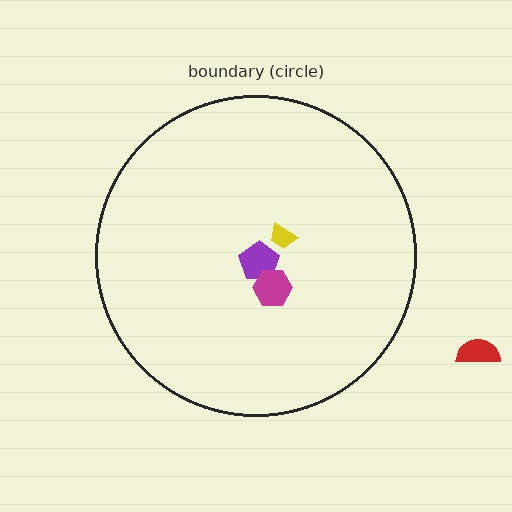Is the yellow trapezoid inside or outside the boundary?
Inside.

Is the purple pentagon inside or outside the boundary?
Inside.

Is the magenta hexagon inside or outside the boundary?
Inside.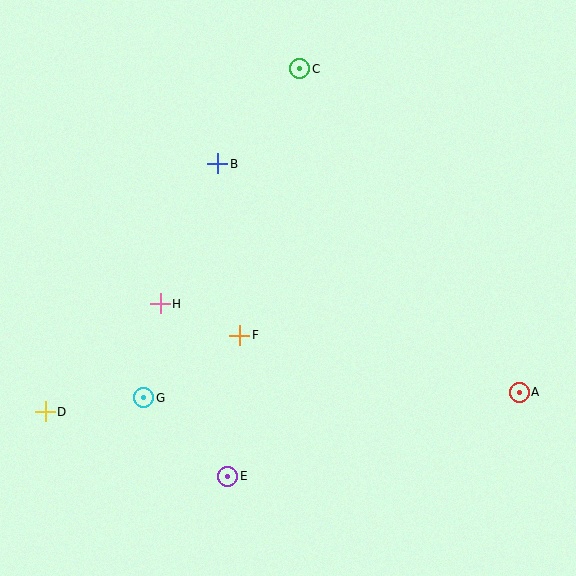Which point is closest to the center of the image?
Point F at (240, 335) is closest to the center.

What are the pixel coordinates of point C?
Point C is at (300, 69).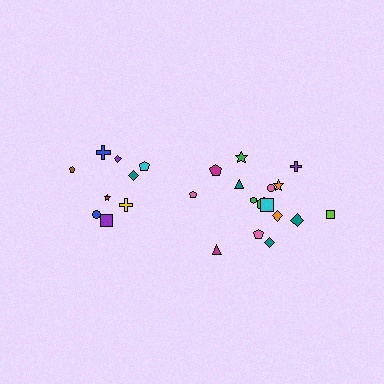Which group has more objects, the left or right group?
The right group.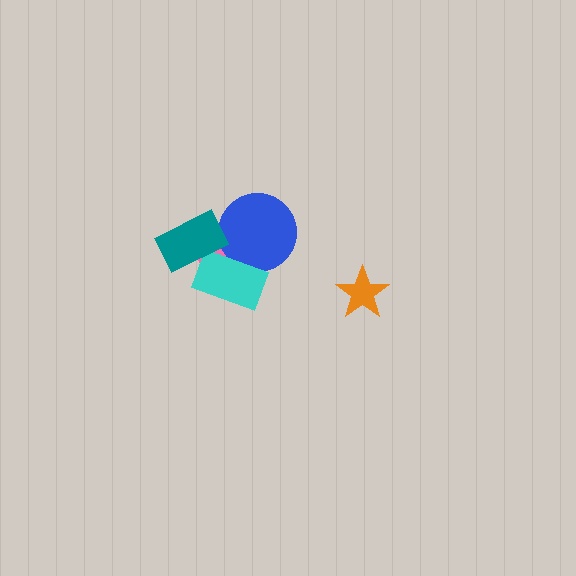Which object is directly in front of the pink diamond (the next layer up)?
The blue circle is directly in front of the pink diamond.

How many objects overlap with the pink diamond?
3 objects overlap with the pink diamond.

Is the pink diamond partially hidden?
Yes, it is partially covered by another shape.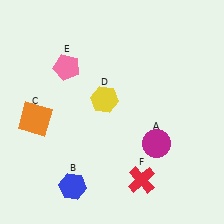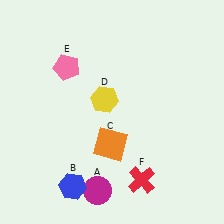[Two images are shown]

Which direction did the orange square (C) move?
The orange square (C) moved right.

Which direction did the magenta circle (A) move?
The magenta circle (A) moved left.